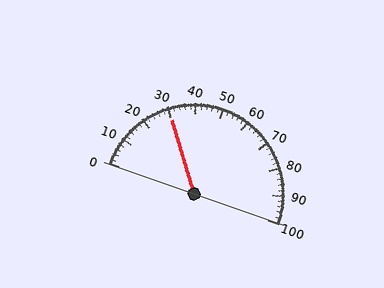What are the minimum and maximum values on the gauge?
The gauge ranges from 0 to 100.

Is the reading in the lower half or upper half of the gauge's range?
The reading is in the lower half of the range (0 to 100).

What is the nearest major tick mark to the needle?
The nearest major tick mark is 30.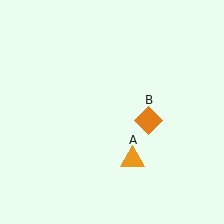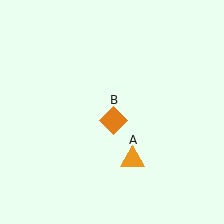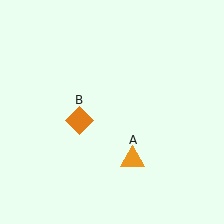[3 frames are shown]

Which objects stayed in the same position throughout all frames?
Orange triangle (object A) remained stationary.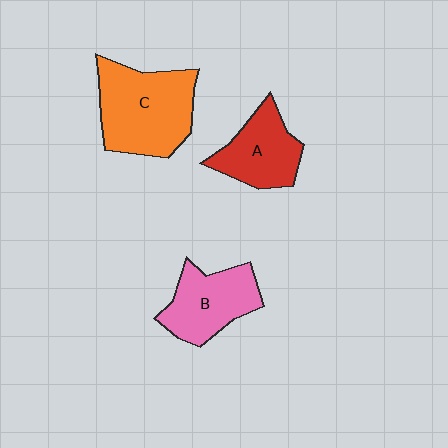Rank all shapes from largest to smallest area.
From largest to smallest: C (orange), B (pink), A (red).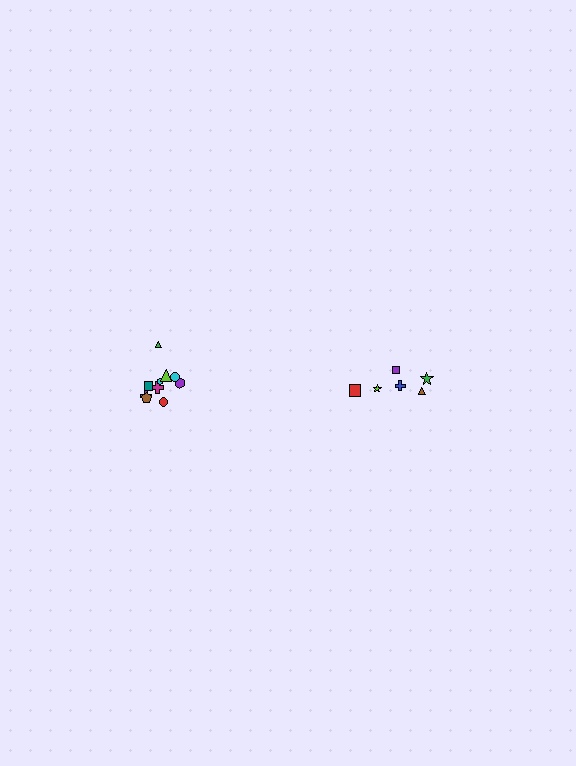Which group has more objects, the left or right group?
The left group.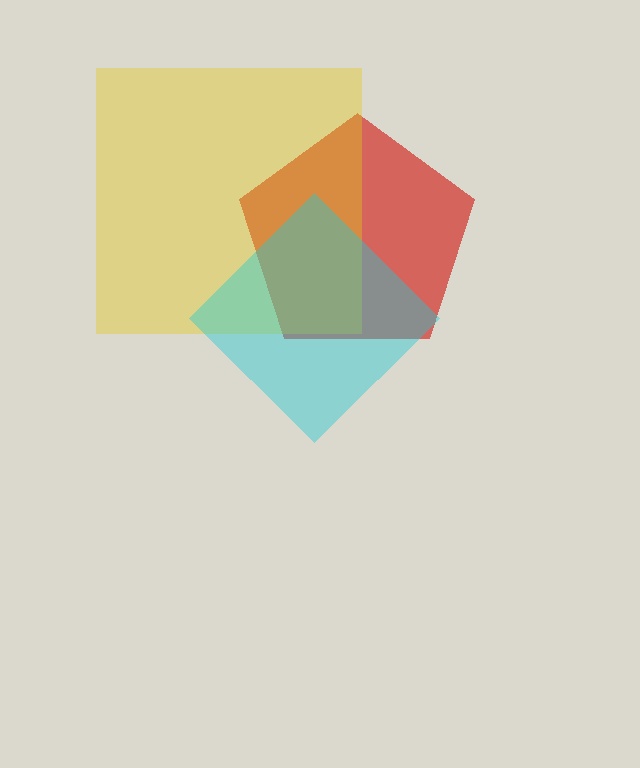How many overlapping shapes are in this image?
There are 3 overlapping shapes in the image.